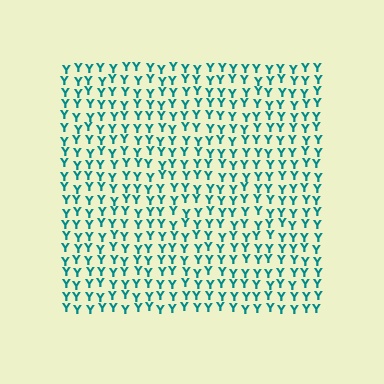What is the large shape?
The large shape is a square.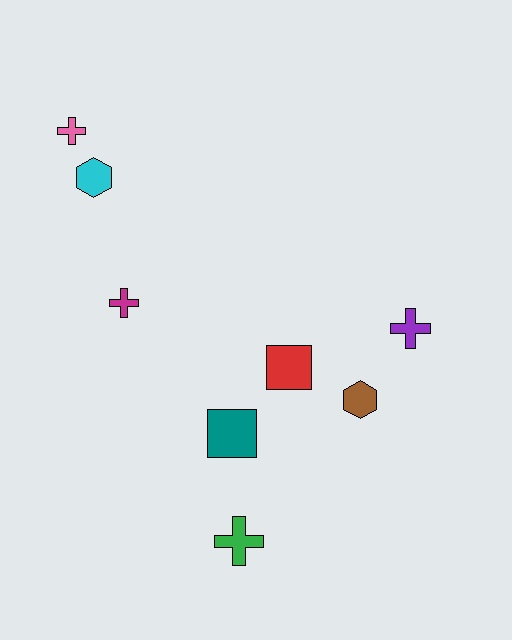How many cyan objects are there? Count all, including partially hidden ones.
There is 1 cyan object.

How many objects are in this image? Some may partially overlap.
There are 8 objects.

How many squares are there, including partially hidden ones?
There are 2 squares.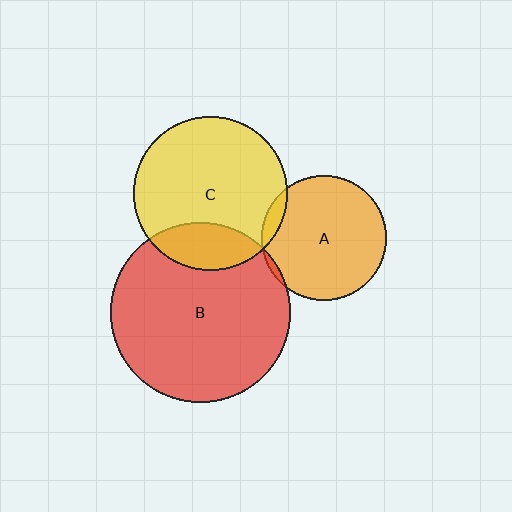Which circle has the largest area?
Circle B (red).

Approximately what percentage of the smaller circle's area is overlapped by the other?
Approximately 5%.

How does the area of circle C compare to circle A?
Approximately 1.5 times.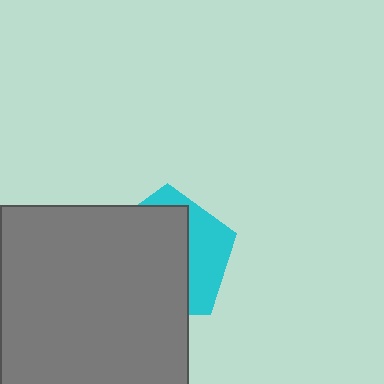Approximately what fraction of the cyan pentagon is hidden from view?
Roughly 66% of the cyan pentagon is hidden behind the gray square.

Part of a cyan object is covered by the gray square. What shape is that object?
It is a pentagon.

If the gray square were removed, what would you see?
You would see the complete cyan pentagon.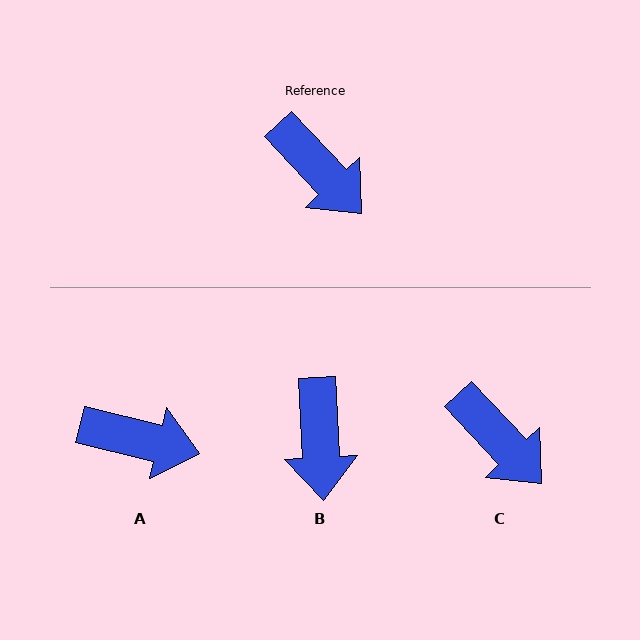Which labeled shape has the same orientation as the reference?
C.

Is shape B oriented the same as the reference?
No, it is off by about 39 degrees.